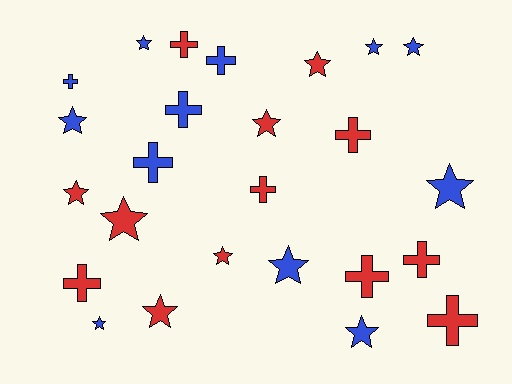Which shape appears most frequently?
Star, with 14 objects.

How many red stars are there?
There are 6 red stars.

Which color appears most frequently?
Red, with 13 objects.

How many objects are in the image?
There are 25 objects.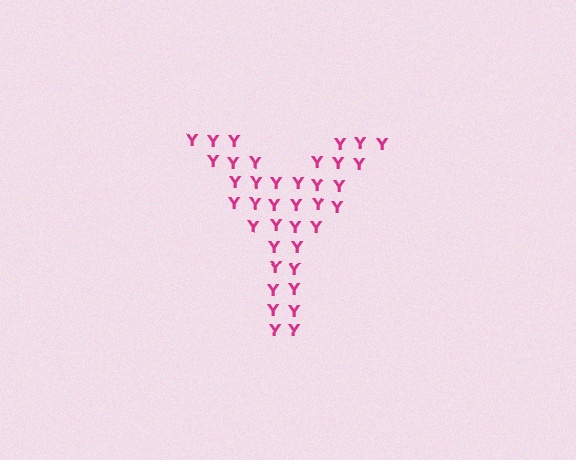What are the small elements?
The small elements are letter Y's.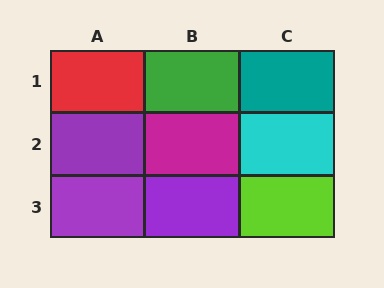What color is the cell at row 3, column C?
Lime.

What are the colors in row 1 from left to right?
Red, green, teal.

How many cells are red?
1 cell is red.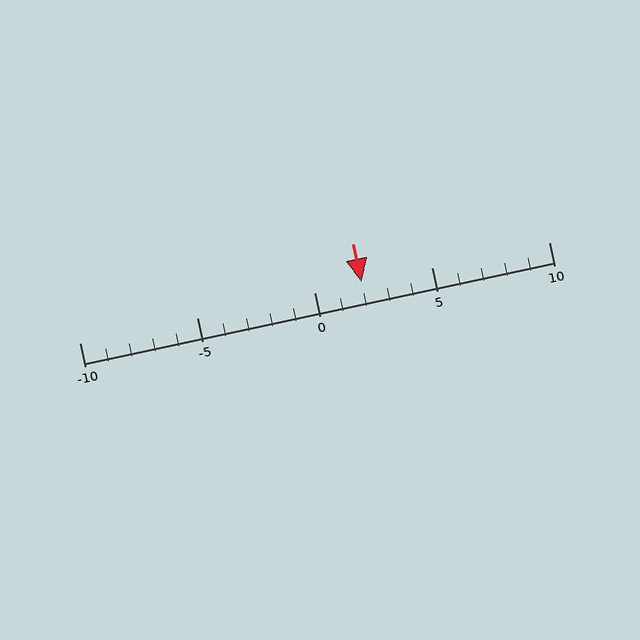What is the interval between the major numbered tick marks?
The major tick marks are spaced 5 units apart.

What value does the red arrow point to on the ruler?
The red arrow points to approximately 2.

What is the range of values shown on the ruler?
The ruler shows values from -10 to 10.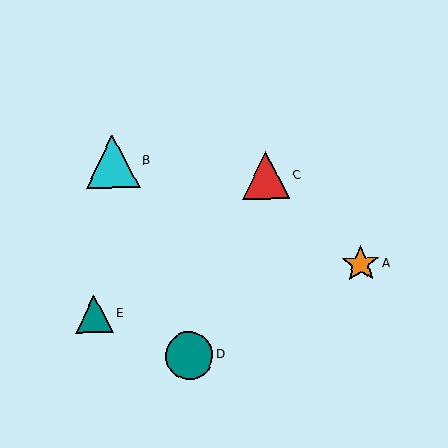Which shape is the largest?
The cyan triangle (labeled B) is the largest.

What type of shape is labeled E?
Shape E is a teal triangle.